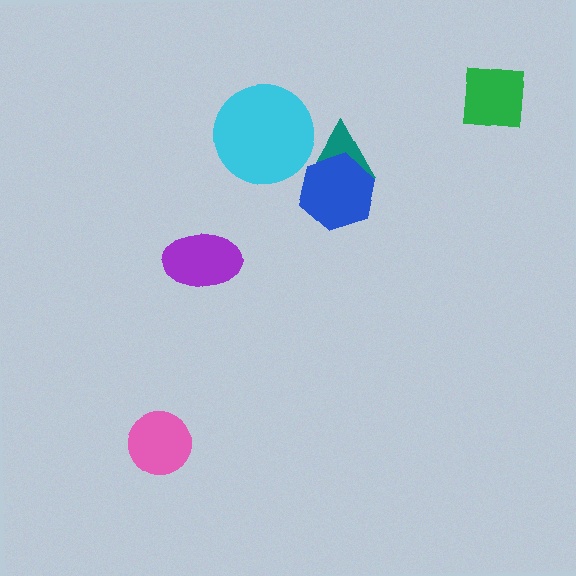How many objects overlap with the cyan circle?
0 objects overlap with the cyan circle.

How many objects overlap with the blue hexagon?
1 object overlaps with the blue hexagon.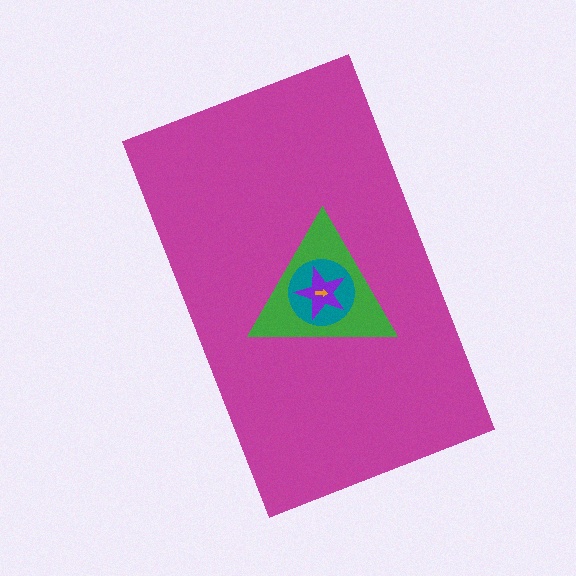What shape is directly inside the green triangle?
The teal circle.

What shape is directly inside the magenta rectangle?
The green triangle.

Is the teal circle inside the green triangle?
Yes.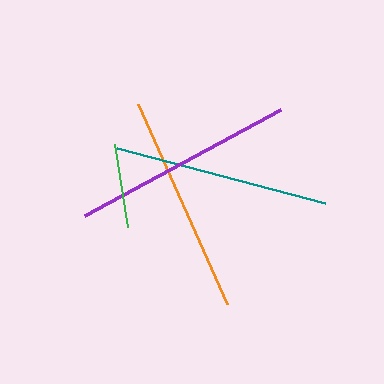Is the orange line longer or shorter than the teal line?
The orange line is longer than the teal line.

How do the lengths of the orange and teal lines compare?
The orange and teal lines are approximately the same length.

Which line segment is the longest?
The purple line is the longest at approximately 223 pixels.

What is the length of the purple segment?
The purple segment is approximately 223 pixels long.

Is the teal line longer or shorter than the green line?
The teal line is longer than the green line.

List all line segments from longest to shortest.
From longest to shortest: purple, orange, teal, green.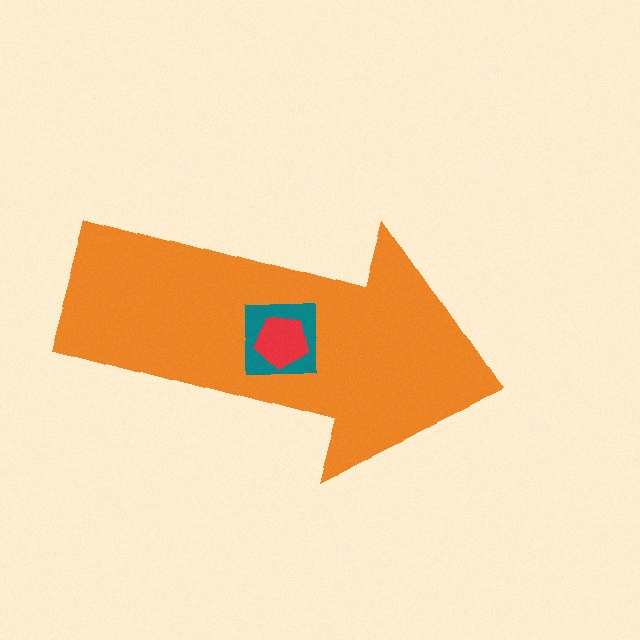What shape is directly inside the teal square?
The red pentagon.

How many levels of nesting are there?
3.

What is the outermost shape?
The orange arrow.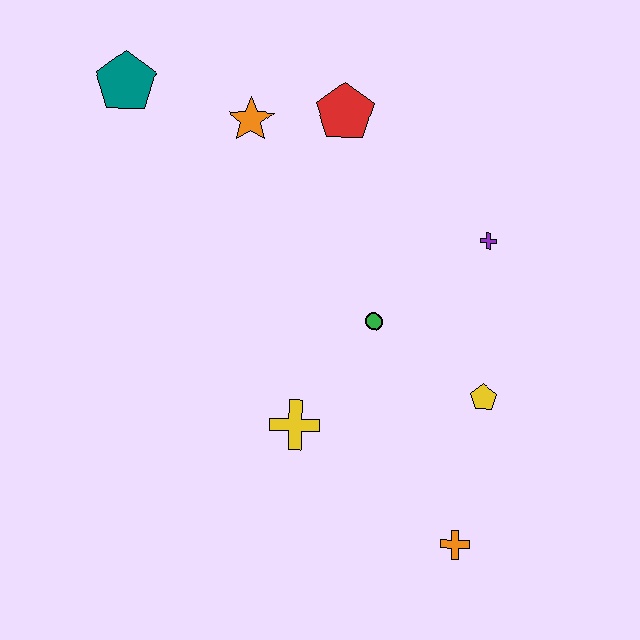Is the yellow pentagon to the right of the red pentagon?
Yes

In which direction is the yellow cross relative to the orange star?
The yellow cross is below the orange star.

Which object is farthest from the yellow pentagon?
The teal pentagon is farthest from the yellow pentagon.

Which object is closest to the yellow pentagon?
The green circle is closest to the yellow pentagon.